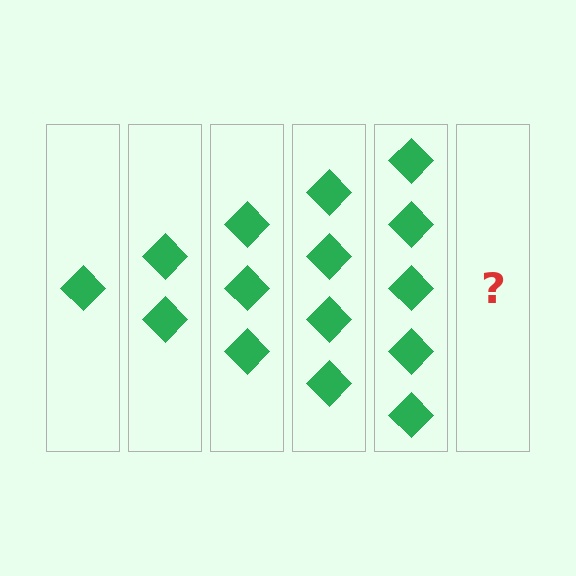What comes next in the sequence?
The next element should be 6 diamonds.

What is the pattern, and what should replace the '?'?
The pattern is that each step adds one more diamond. The '?' should be 6 diamonds.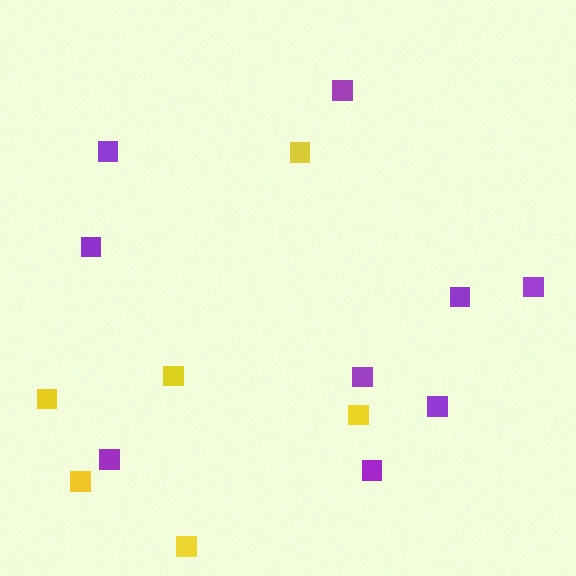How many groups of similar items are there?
There are 2 groups: one group of yellow squares (6) and one group of purple squares (9).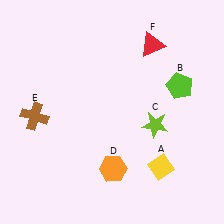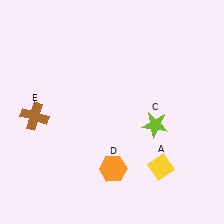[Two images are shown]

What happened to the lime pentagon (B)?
The lime pentagon (B) was removed in Image 2. It was in the top-right area of Image 1.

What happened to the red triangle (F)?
The red triangle (F) was removed in Image 2. It was in the top-right area of Image 1.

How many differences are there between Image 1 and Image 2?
There are 2 differences between the two images.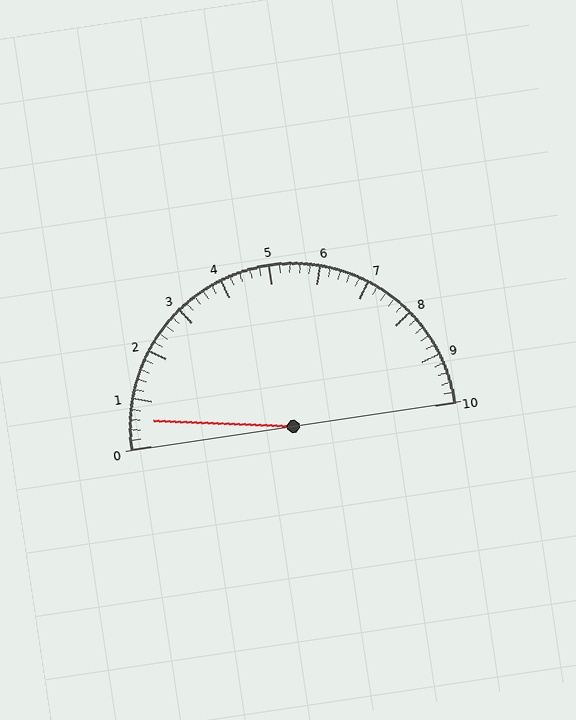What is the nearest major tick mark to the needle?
The nearest major tick mark is 1.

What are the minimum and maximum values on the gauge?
The gauge ranges from 0 to 10.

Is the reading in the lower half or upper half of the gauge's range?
The reading is in the lower half of the range (0 to 10).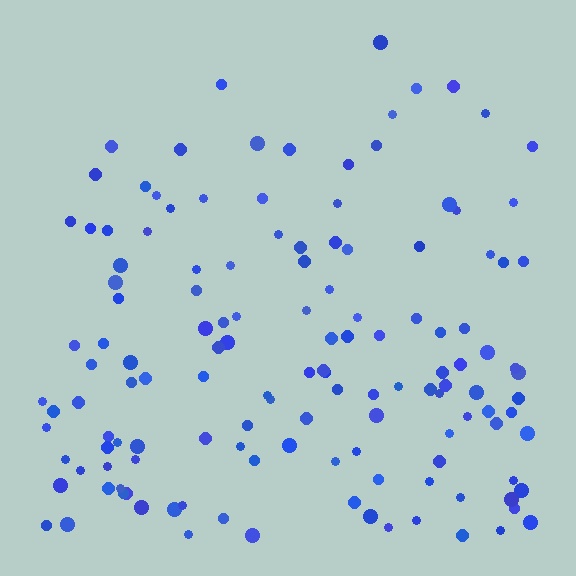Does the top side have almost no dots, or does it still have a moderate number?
Still a moderate number, just noticeably fewer than the bottom.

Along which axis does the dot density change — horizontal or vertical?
Vertical.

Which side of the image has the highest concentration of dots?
The bottom.